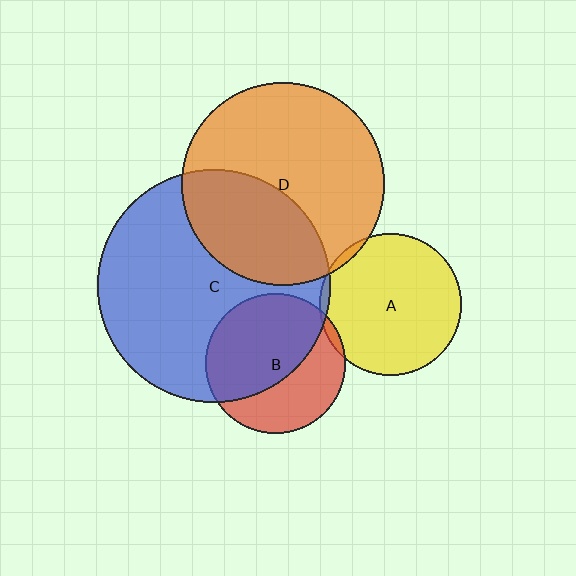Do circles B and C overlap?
Yes.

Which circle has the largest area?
Circle C (blue).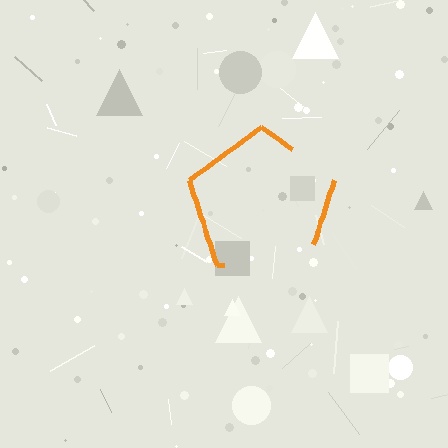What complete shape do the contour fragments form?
The contour fragments form a pentagon.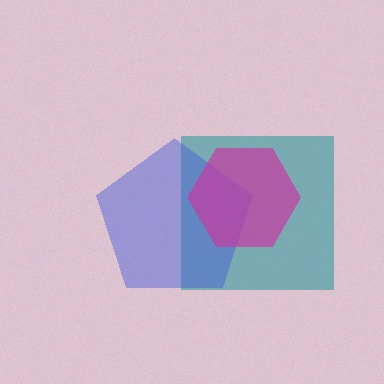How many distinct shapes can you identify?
There are 3 distinct shapes: a teal square, a blue pentagon, a magenta hexagon.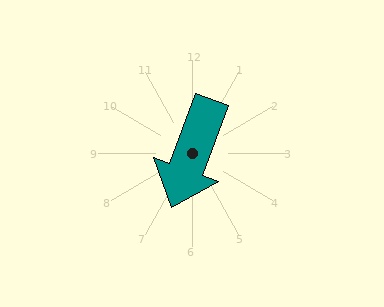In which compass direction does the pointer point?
South.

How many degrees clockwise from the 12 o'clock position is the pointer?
Approximately 200 degrees.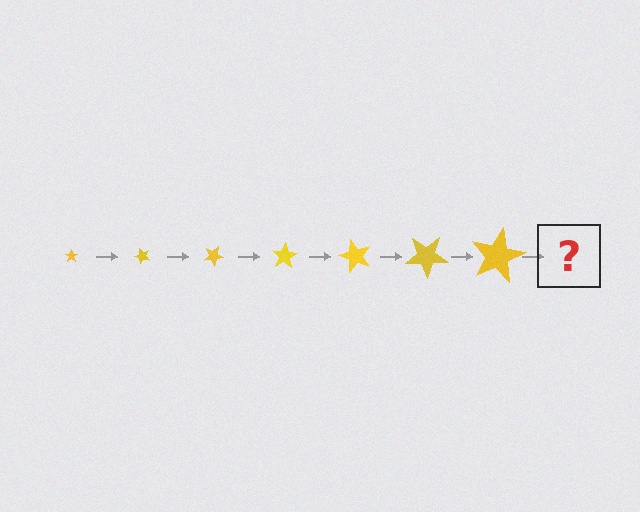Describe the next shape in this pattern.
It should be a star, larger than the previous one and rotated 350 degrees from the start.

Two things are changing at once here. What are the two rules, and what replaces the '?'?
The two rules are that the star grows larger each step and it rotates 50 degrees each step. The '?' should be a star, larger than the previous one and rotated 350 degrees from the start.